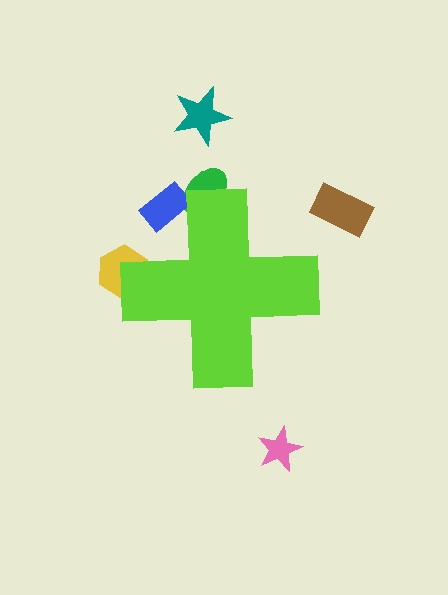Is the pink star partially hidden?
No, the pink star is fully visible.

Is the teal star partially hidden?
No, the teal star is fully visible.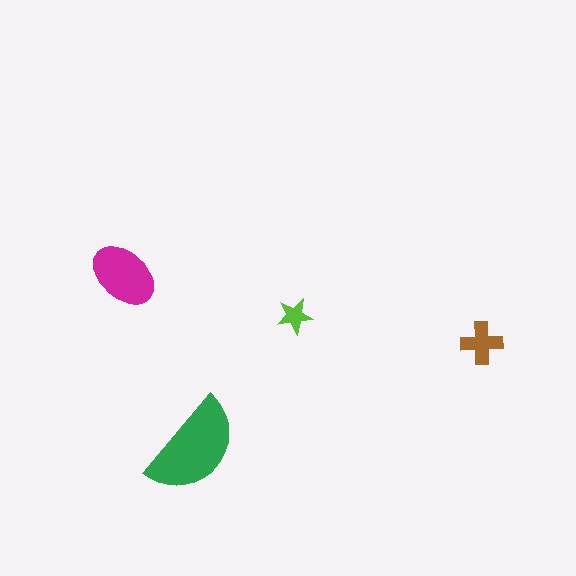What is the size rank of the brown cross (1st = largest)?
3rd.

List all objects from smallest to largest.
The lime star, the brown cross, the magenta ellipse, the green semicircle.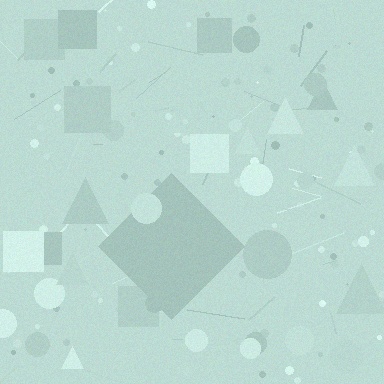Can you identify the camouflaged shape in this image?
The camouflaged shape is a diamond.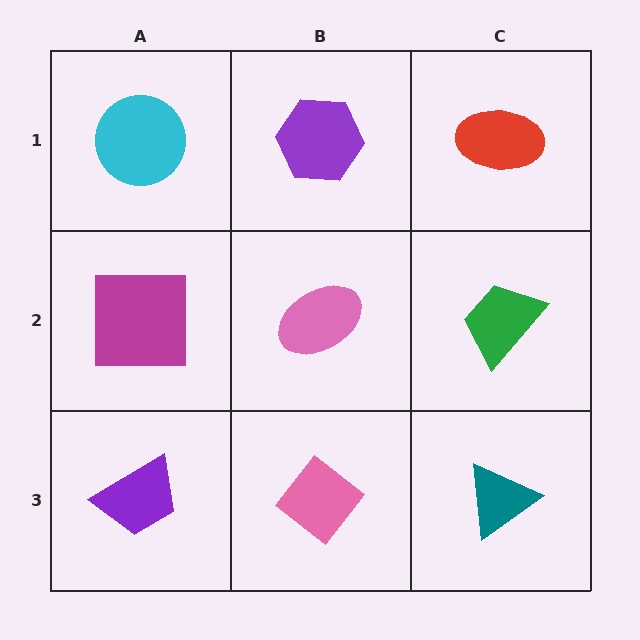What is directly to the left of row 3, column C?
A pink diamond.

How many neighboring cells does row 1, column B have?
3.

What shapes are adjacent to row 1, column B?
A pink ellipse (row 2, column B), a cyan circle (row 1, column A), a red ellipse (row 1, column C).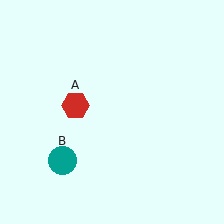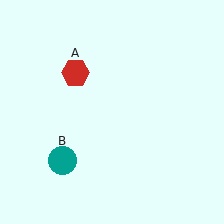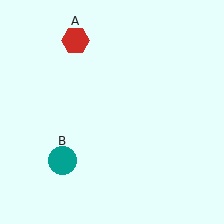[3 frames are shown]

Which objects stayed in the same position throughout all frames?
Teal circle (object B) remained stationary.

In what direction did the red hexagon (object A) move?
The red hexagon (object A) moved up.